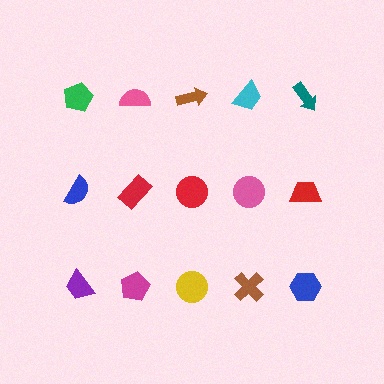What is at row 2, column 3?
A red circle.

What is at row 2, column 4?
A pink circle.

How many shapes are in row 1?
5 shapes.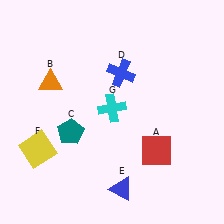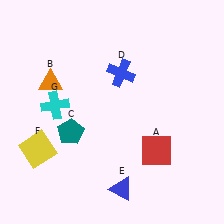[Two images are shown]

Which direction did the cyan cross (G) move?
The cyan cross (G) moved left.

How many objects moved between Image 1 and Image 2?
1 object moved between the two images.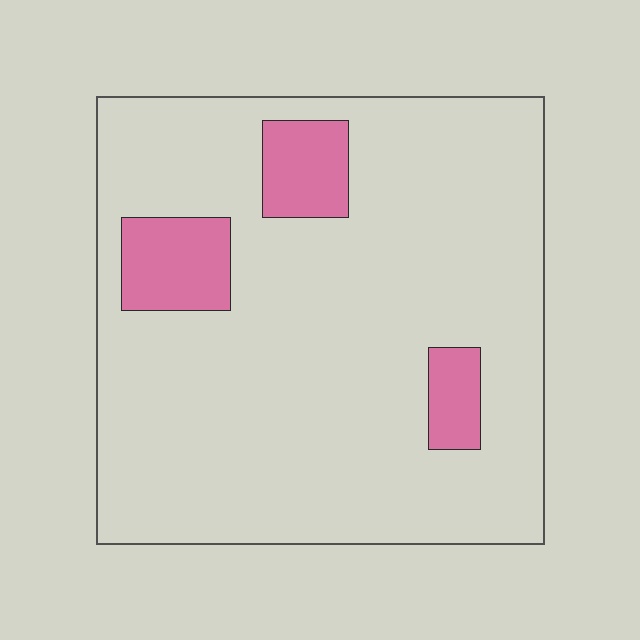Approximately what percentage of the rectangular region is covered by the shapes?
Approximately 10%.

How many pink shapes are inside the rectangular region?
3.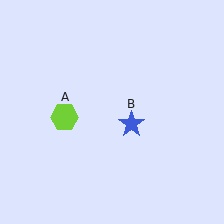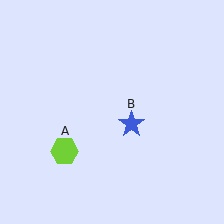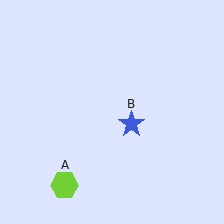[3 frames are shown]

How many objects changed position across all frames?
1 object changed position: lime hexagon (object A).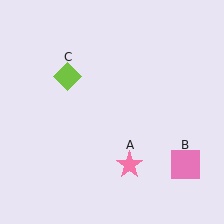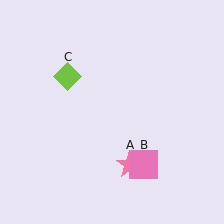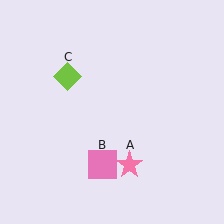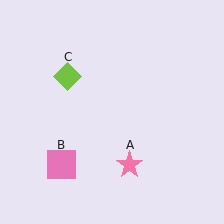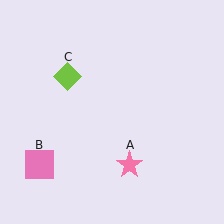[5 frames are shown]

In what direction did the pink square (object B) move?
The pink square (object B) moved left.